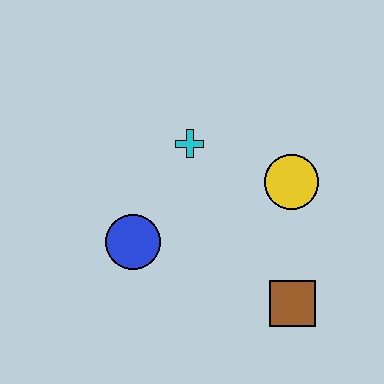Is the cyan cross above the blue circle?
Yes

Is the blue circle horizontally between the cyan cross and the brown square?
No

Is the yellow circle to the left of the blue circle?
No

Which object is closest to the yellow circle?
The cyan cross is closest to the yellow circle.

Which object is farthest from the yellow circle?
The blue circle is farthest from the yellow circle.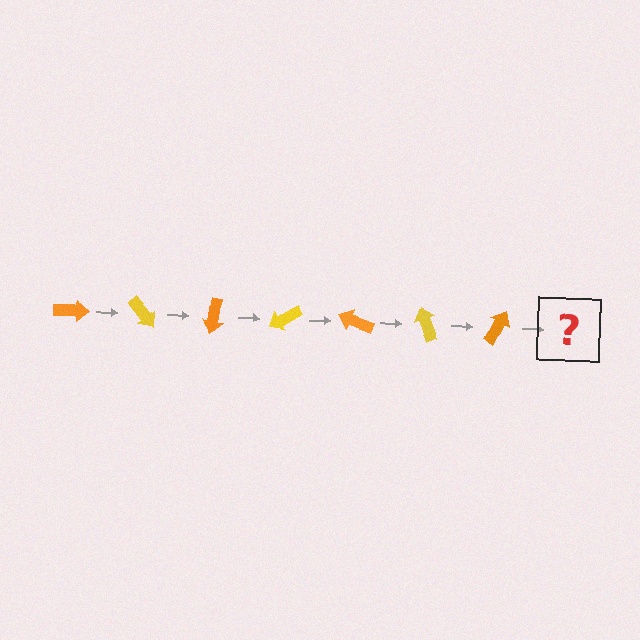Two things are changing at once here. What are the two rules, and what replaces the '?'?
The two rules are that it rotates 50 degrees each step and the color cycles through orange and yellow. The '?' should be a yellow arrow, rotated 350 degrees from the start.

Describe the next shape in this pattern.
It should be a yellow arrow, rotated 350 degrees from the start.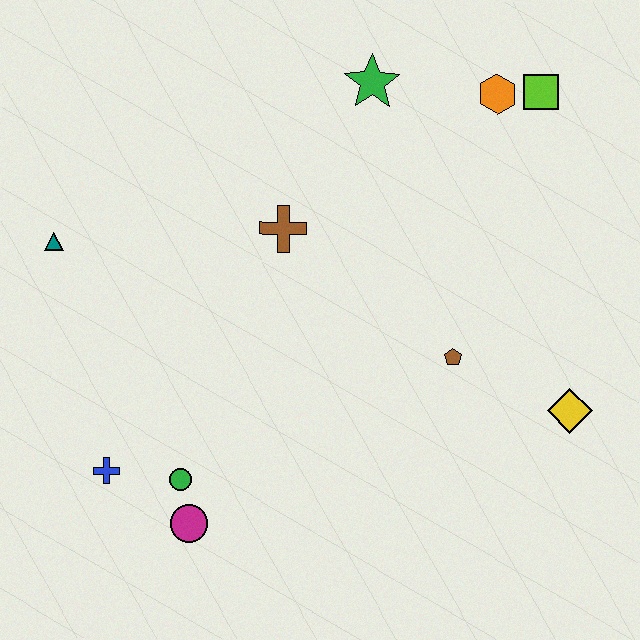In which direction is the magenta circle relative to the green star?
The magenta circle is below the green star.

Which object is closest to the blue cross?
The green circle is closest to the blue cross.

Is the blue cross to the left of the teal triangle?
No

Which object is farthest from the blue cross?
The lime square is farthest from the blue cross.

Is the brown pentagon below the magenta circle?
No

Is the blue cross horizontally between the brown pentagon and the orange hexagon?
No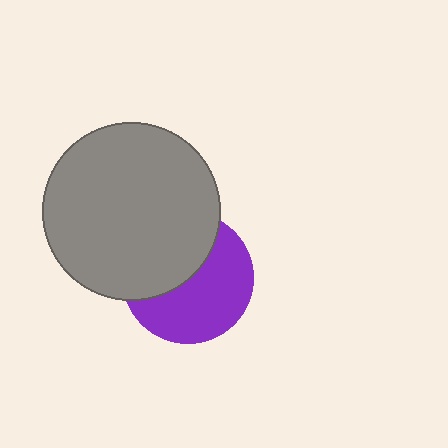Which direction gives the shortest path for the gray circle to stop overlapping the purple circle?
Moving toward the upper-left gives the shortest separation.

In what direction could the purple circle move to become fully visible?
The purple circle could move toward the lower-right. That would shift it out from behind the gray circle entirely.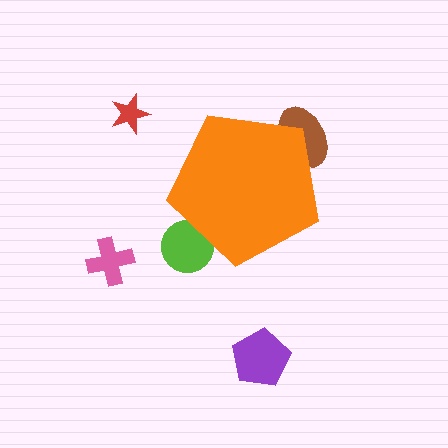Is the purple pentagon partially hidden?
No, the purple pentagon is fully visible.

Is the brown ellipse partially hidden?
Yes, the brown ellipse is partially hidden behind the orange pentagon.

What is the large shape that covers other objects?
An orange pentagon.